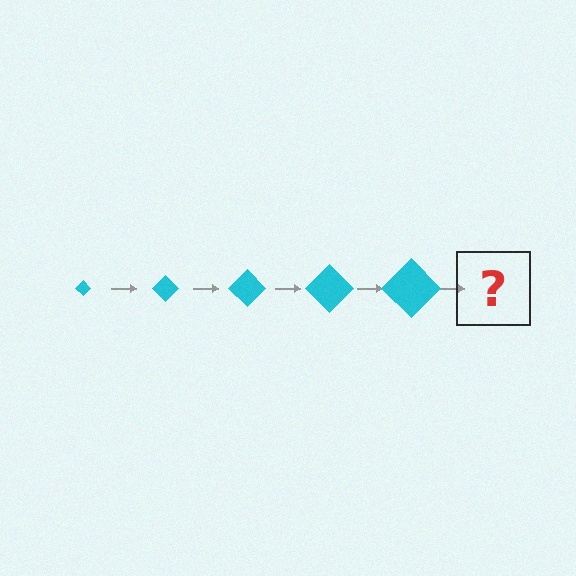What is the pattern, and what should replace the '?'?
The pattern is that the diamond gets progressively larger each step. The '?' should be a cyan diamond, larger than the previous one.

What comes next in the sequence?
The next element should be a cyan diamond, larger than the previous one.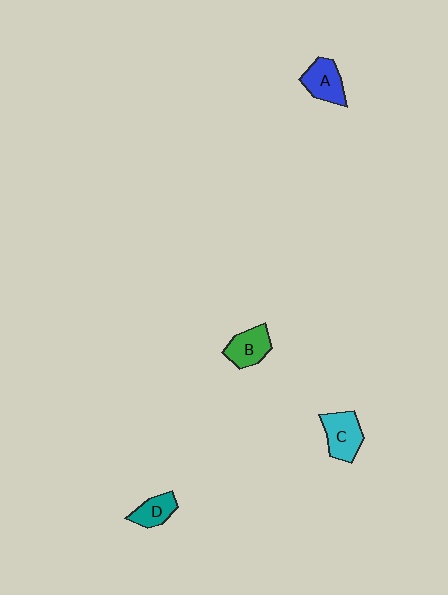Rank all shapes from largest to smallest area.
From largest to smallest: C (cyan), B (green), A (blue), D (teal).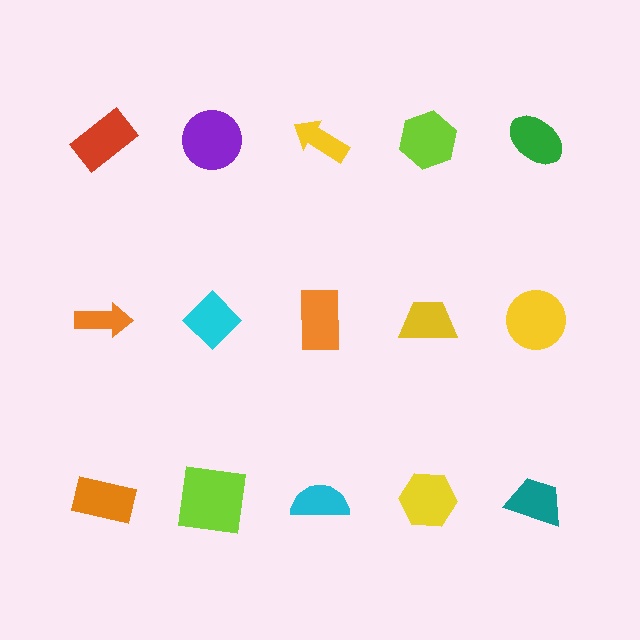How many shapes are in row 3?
5 shapes.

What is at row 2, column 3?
An orange rectangle.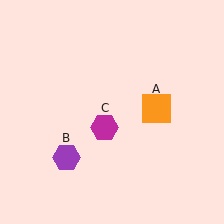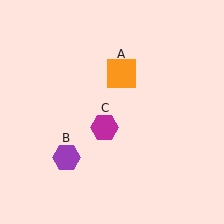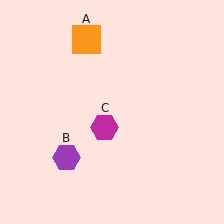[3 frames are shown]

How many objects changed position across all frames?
1 object changed position: orange square (object A).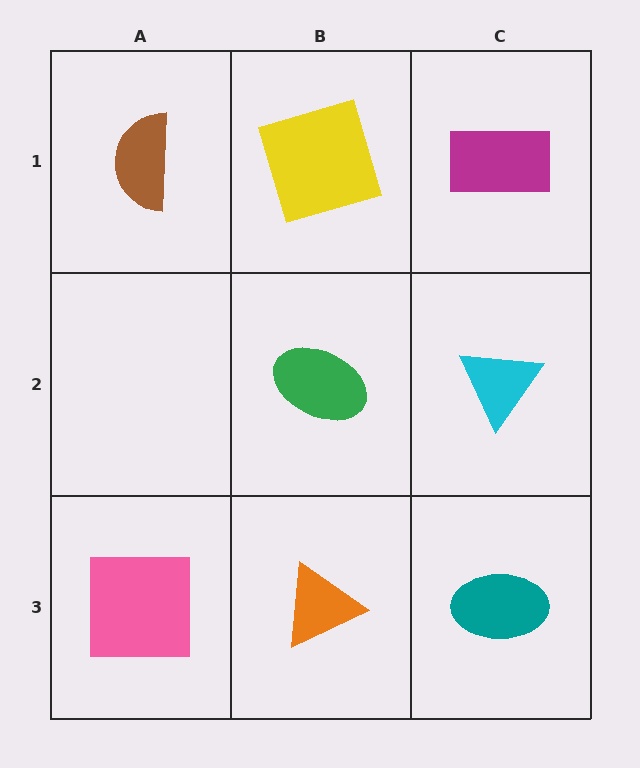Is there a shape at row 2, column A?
No, that cell is empty.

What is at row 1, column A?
A brown semicircle.